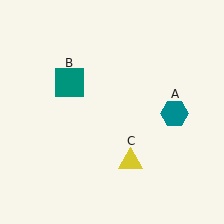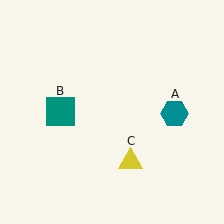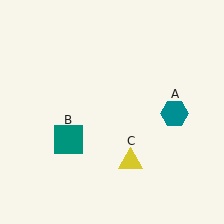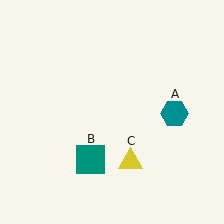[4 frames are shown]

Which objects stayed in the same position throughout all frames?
Teal hexagon (object A) and yellow triangle (object C) remained stationary.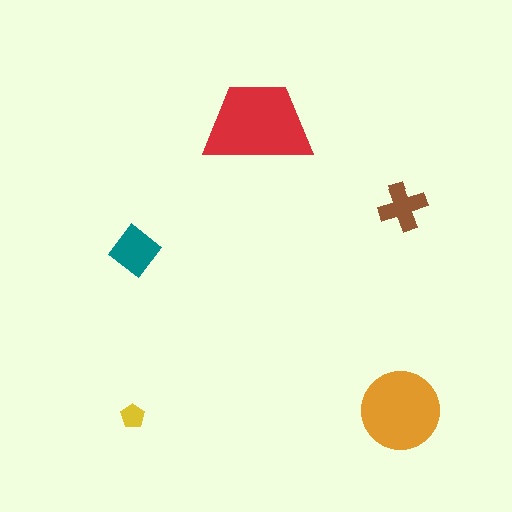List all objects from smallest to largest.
The yellow pentagon, the brown cross, the teal diamond, the orange circle, the red trapezoid.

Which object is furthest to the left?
The yellow pentagon is leftmost.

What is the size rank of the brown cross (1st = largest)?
4th.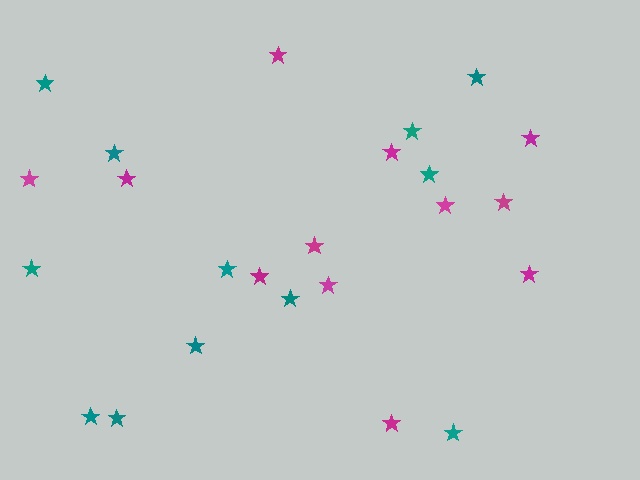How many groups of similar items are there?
There are 2 groups: one group of magenta stars (12) and one group of teal stars (12).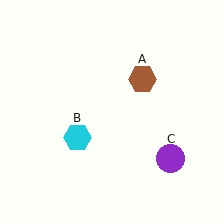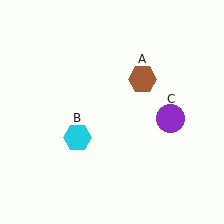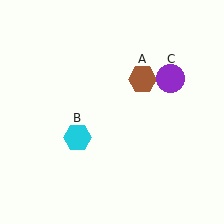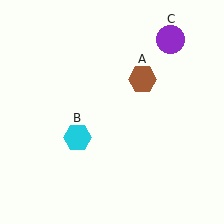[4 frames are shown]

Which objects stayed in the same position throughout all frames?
Brown hexagon (object A) and cyan hexagon (object B) remained stationary.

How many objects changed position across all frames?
1 object changed position: purple circle (object C).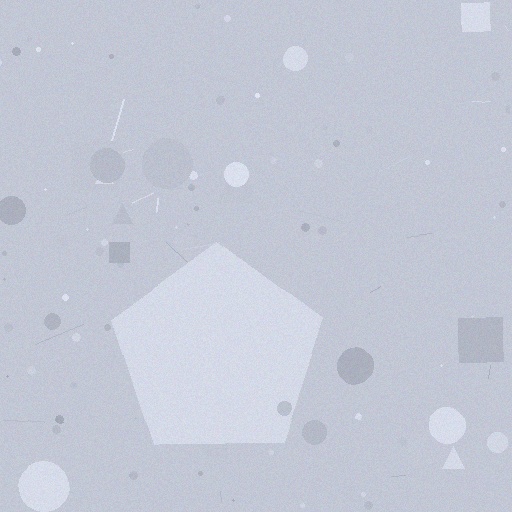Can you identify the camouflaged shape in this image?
The camouflaged shape is a pentagon.